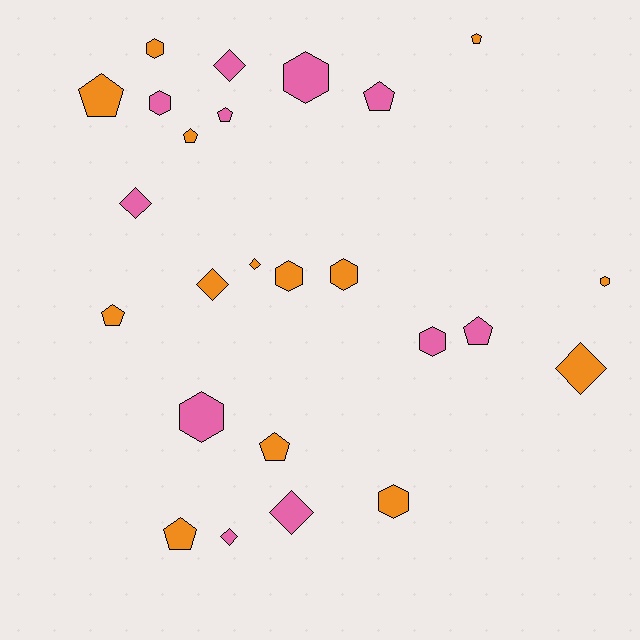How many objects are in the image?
There are 25 objects.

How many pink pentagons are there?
There are 3 pink pentagons.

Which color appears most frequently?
Orange, with 14 objects.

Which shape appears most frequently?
Pentagon, with 9 objects.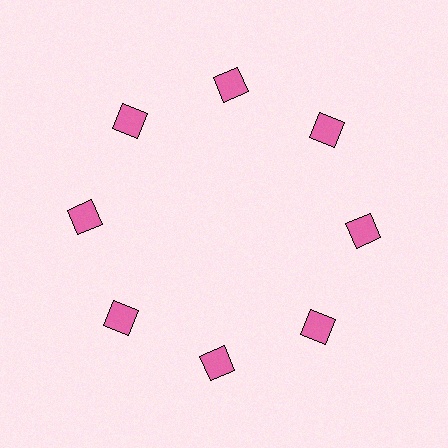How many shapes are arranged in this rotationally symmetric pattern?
There are 8 shapes, arranged in 8 groups of 1.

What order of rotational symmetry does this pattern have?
This pattern has 8-fold rotational symmetry.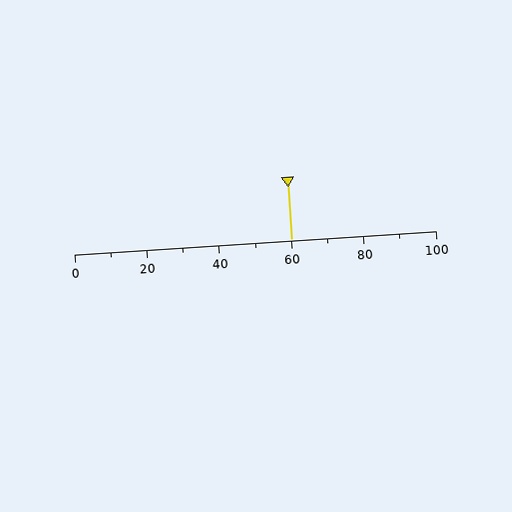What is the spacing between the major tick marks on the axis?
The major ticks are spaced 20 apart.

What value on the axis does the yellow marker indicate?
The marker indicates approximately 60.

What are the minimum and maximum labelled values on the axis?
The axis runs from 0 to 100.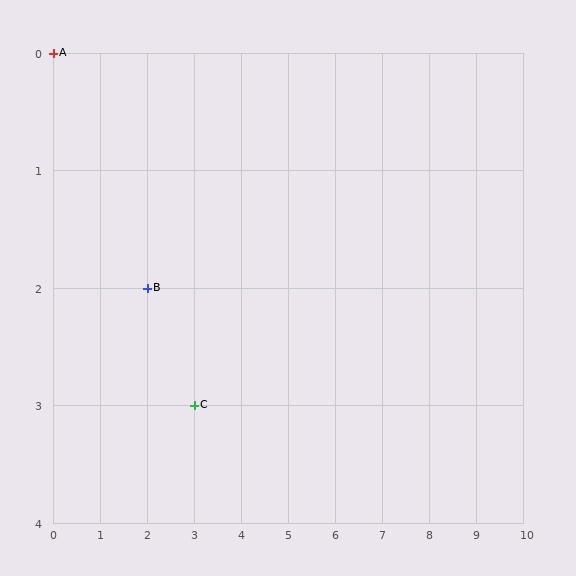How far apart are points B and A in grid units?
Points B and A are 2 columns and 2 rows apart (about 2.8 grid units diagonally).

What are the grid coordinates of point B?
Point B is at grid coordinates (2, 2).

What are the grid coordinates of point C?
Point C is at grid coordinates (3, 3).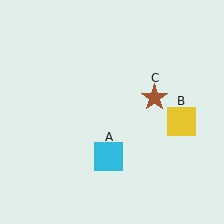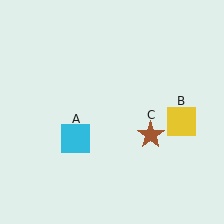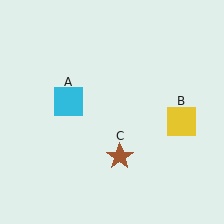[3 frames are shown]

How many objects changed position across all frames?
2 objects changed position: cyan square (object A), brown star (object C).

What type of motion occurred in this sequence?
The cyan square (object A), brown star (object C) rotated clockwise around the center of the scene.